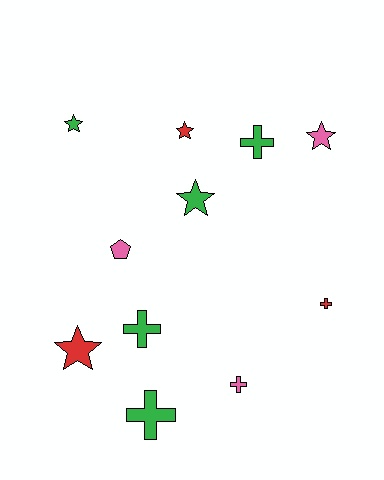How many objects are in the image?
There are 11 objects.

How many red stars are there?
There are 2 red stars.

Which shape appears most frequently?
Star, with 5 objects.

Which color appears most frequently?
Green, with 5 objects.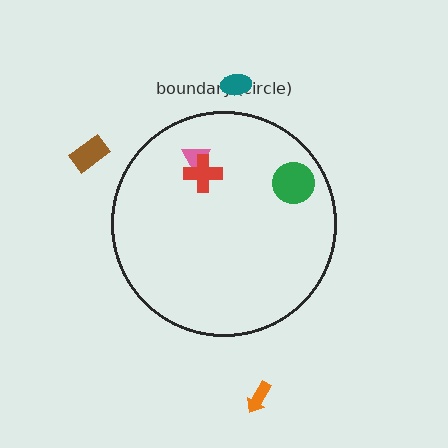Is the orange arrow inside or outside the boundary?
Outside.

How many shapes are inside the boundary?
3 inside, 3 outside.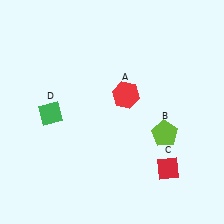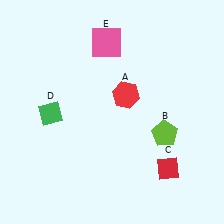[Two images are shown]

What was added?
A pink square (E) was added in Image 2.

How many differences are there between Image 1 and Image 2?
There is 1 difference between the two images.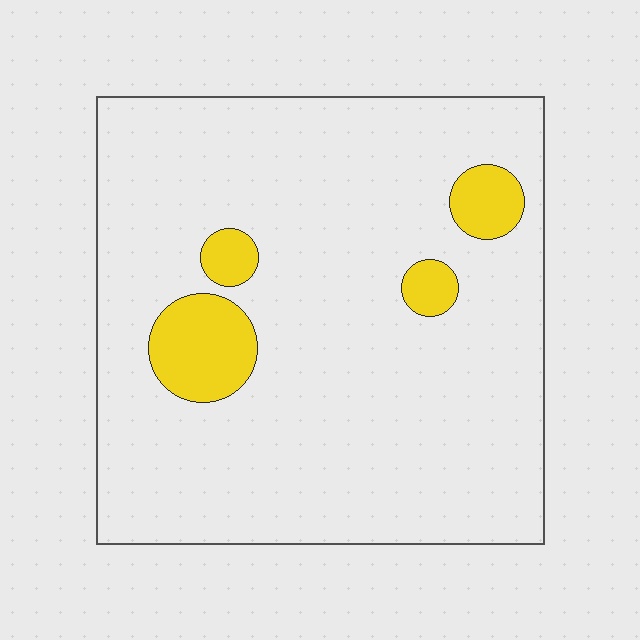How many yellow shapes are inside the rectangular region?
4.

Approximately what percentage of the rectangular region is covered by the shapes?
Approximately 10%.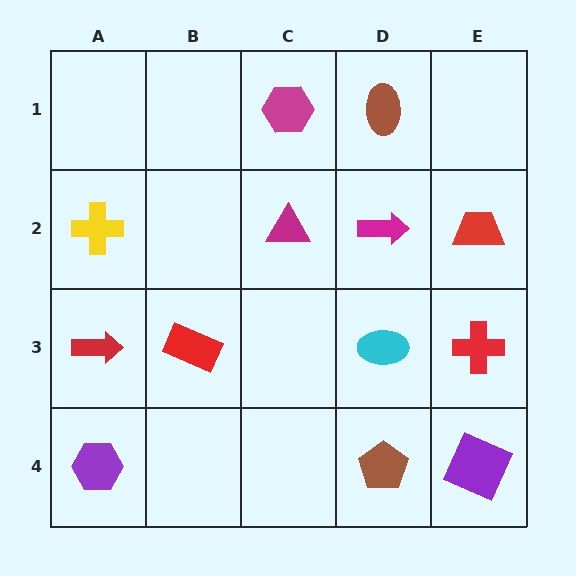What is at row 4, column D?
A brown pentagon.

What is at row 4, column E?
A purple square.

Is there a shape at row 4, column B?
No, that cell is empty.